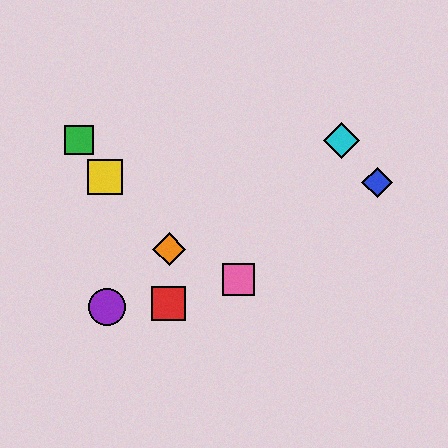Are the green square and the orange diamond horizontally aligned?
No, the green square is at y≈140 and the orange diamond is at y≈249.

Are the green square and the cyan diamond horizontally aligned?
Yes, both are at y≈140.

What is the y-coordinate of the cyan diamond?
The cyan diamond is at y≈140.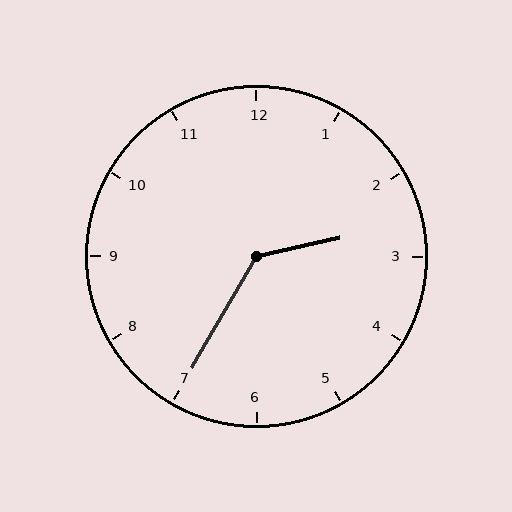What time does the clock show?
2:35.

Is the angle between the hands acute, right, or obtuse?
It is obtuse.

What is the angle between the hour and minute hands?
Approximately 132 degrees.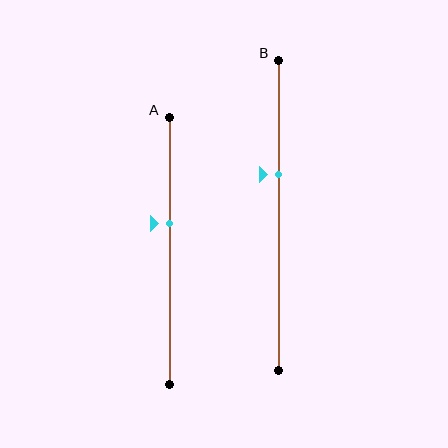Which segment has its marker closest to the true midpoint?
Segment A has its marker closest to the true midpoint.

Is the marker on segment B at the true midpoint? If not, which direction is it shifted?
No, the marker on segment B is shifted upward by about 13% of the segment length.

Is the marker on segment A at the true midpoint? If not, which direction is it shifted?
No, the marker on segment A is shifted upward by about 10% of the segment length.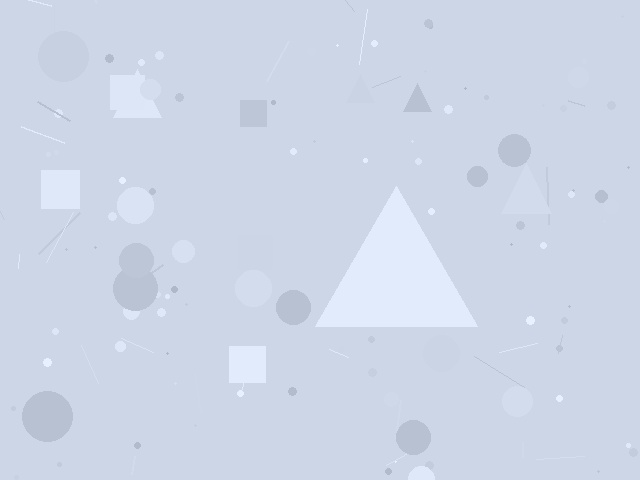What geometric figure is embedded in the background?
A triangle is embedded in the background.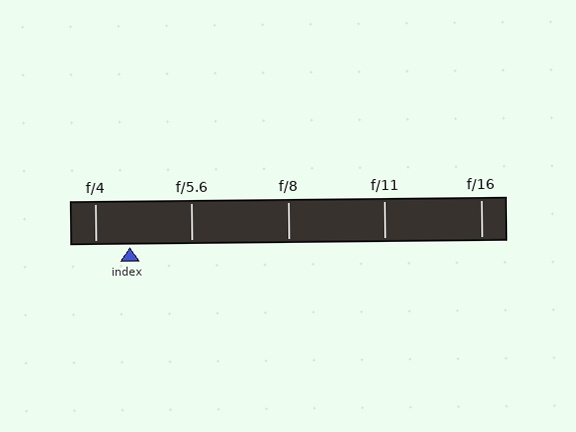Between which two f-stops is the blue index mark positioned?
The index mark is between f/4 and f/5.6.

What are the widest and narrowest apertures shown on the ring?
The widest aperture shown is f/4 and the narrowest is f/16.